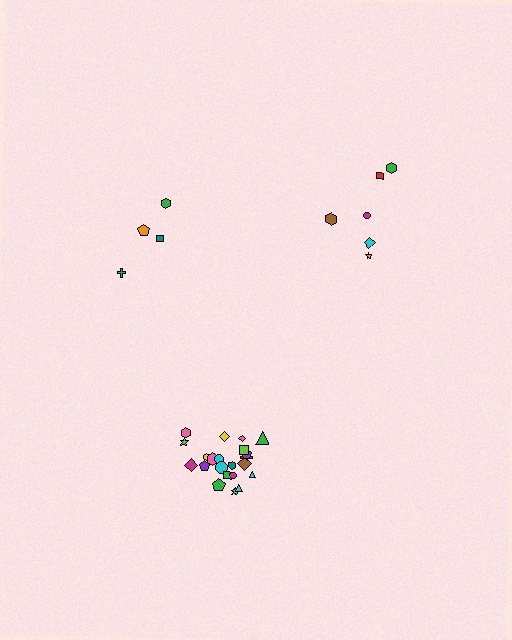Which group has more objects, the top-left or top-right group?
The top-right group.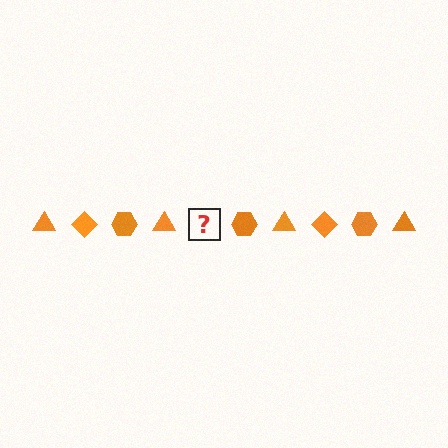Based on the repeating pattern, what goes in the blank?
The blank should be an orange diamond.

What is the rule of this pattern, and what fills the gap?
The rule is that the pattern cycles through triangle, diamond, hexagon shapes in orange. The gap should be filled with an orange diamond.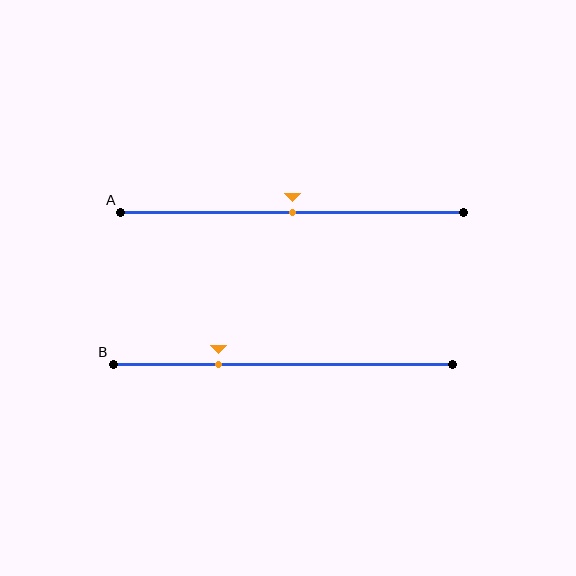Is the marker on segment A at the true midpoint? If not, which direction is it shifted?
Yes, the marker on segment A is at the true midpoint.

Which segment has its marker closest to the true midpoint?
Segment A has its marker closest to the true midpoint.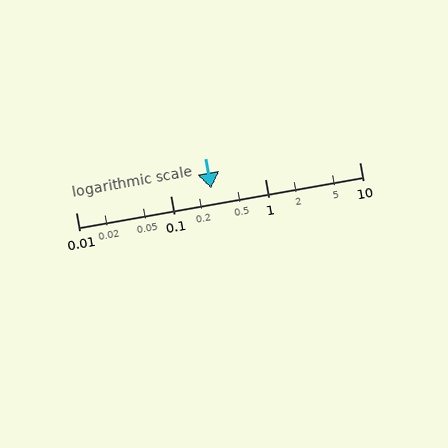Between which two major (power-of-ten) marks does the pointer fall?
The pointer is between 0.1 and 1.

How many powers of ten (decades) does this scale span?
The scale spans 3 decades, from 0.01 to 10.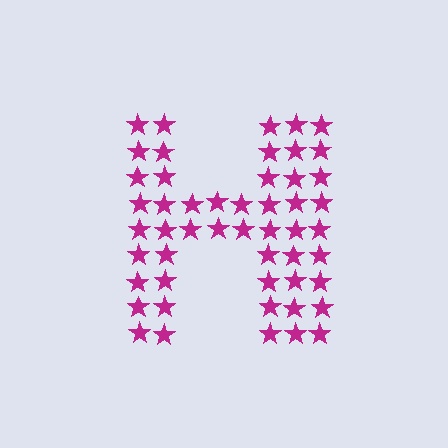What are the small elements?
The small elements are stars.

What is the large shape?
The large shape is the letter H.